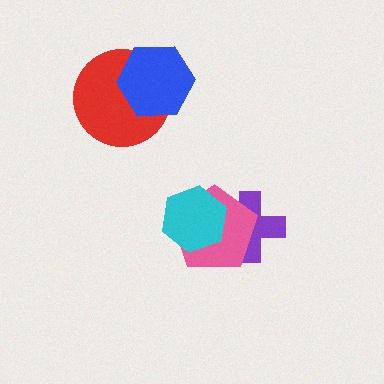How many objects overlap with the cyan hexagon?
2 objects overlap with the cyan hexagon.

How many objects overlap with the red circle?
1 object overlaps with the red circle.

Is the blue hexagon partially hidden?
No, no other shape covers it.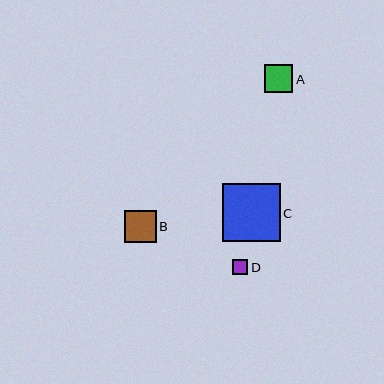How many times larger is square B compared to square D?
Square B is approximately 2.1 times the size of square D.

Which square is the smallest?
Square D is the smallest with a size of approximately 15 pixels.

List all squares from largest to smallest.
From largest to smallest: C, B, A, D.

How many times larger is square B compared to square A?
Square B is approximately 1.1 times the size of square A.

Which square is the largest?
Square C is the largest with a size of approximately 58 pixels.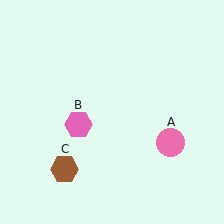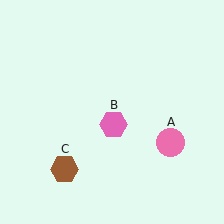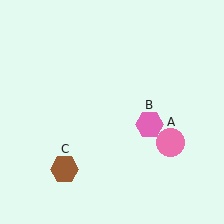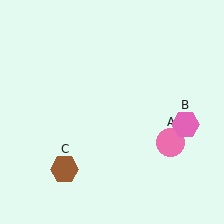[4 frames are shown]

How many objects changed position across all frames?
1 object changed position: pink hexagon (object B).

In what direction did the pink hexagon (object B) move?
The pink hexagon (object B) moved right.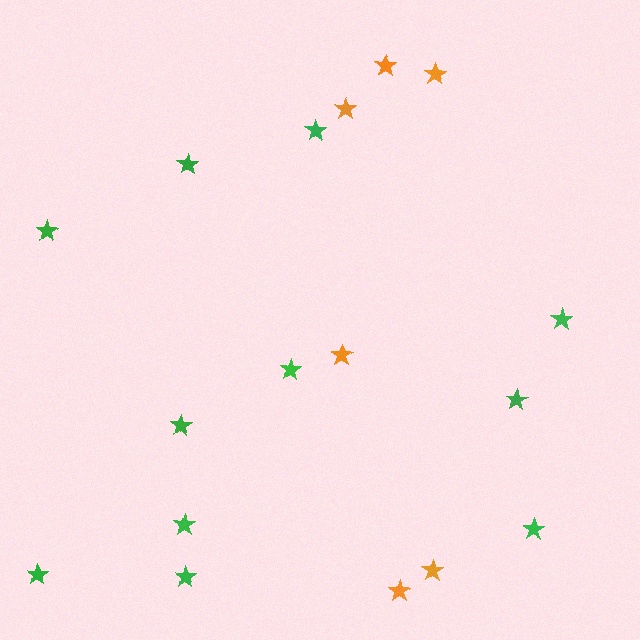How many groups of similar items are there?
There are 2 groups: one group of green stars (11) and one group of orange stars (6).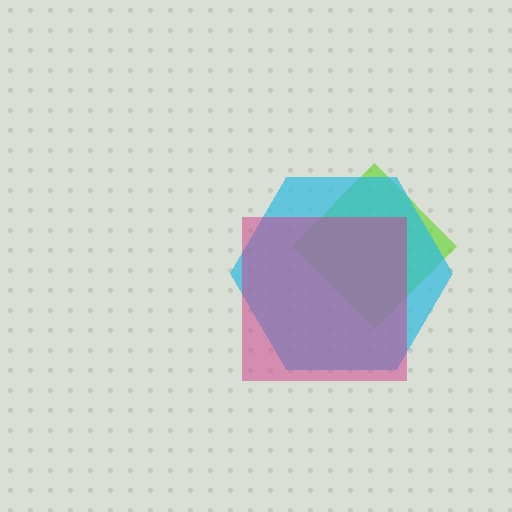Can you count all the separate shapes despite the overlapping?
Yes, there are 3 separate shapes.